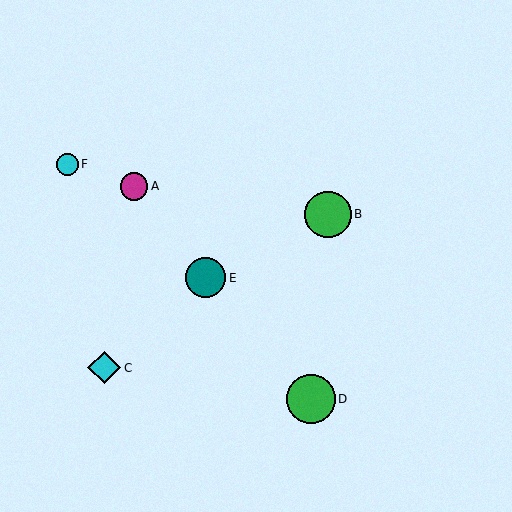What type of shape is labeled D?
Shape D is a green circle.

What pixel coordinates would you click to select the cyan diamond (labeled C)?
Click at (104, 368) to select the cyan diamond C.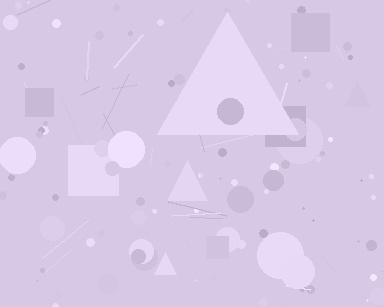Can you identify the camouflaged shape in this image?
The camouflaged shape is a triangle.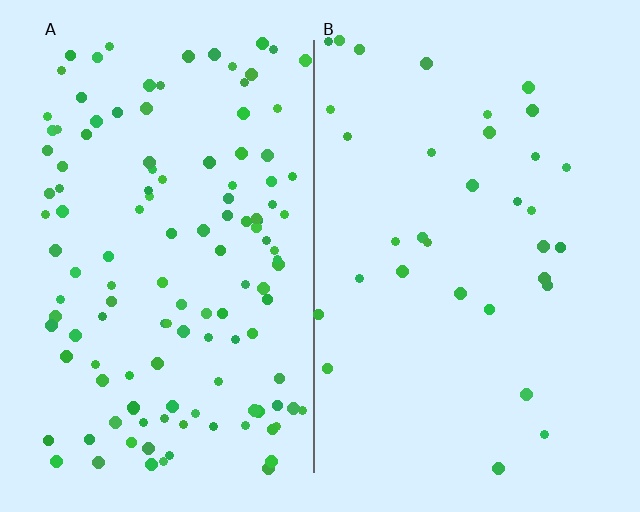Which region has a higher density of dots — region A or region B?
A (the left).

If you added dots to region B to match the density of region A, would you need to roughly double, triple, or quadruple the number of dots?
Approximately quadruple.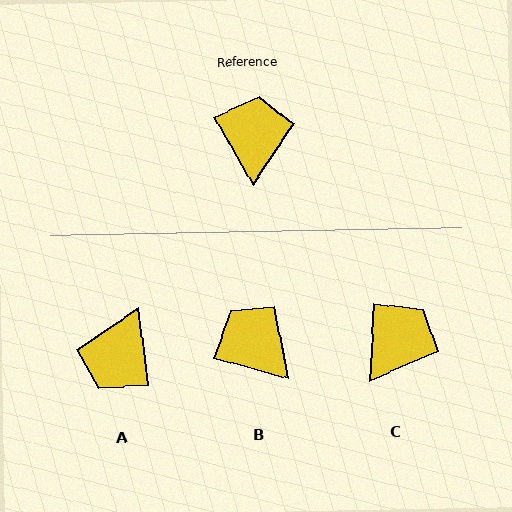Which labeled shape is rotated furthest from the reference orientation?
A, about 158 degrees away.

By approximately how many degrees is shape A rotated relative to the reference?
Approximately 158 degrees counter-clockwise.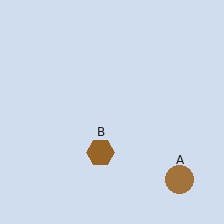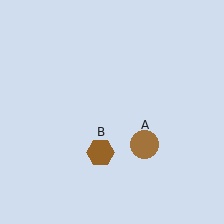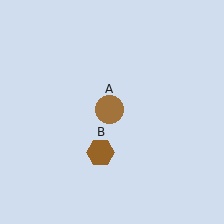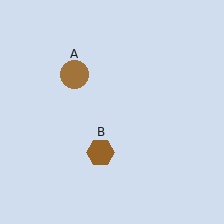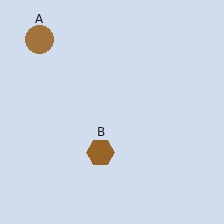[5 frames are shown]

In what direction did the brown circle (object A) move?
The brown circle (object A) moved up and to the left.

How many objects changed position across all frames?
1 object changed position: brown circle (object A).